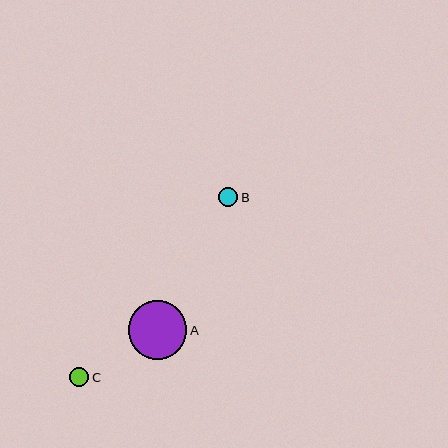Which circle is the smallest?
Circle C is the smallest with a size of approximately 19 pixels.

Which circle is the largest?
Circle A is the largest with a size of approximately 58 pixels.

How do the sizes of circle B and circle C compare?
Circle B and circle C are approximately the same size.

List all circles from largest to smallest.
From largest to smallest: A, B, C.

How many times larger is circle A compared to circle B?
Circle A is approximately 3.1 times the size of circle B.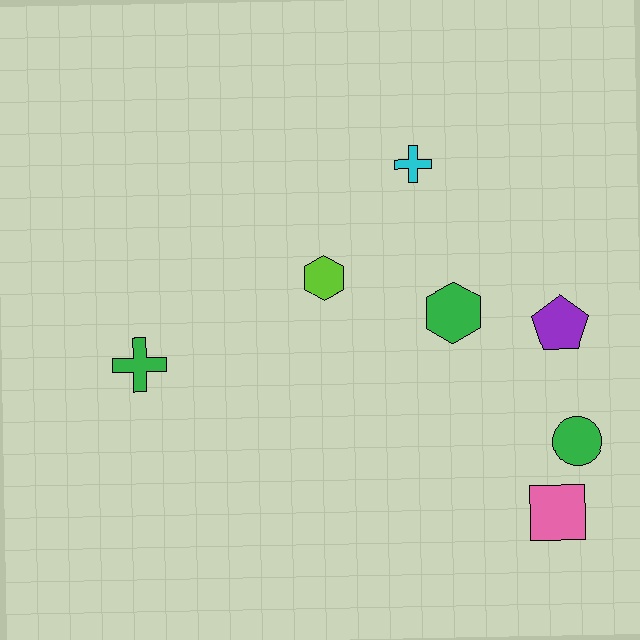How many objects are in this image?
There are 7 objects.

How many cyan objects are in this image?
There is 1 cyan object.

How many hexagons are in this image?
There are 2 hexagons.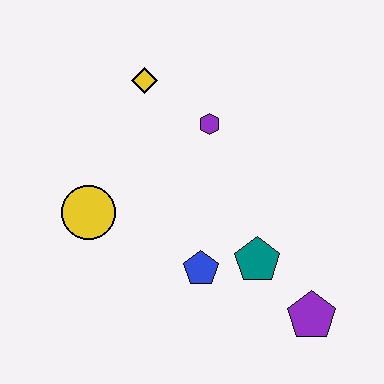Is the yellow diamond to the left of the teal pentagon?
Yes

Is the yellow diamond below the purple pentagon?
No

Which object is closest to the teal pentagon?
The blue pentagon is closest to the teal pentagon.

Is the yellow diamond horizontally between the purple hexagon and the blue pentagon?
No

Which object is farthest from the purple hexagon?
The purple pentagon is farthest from the purple hexagon.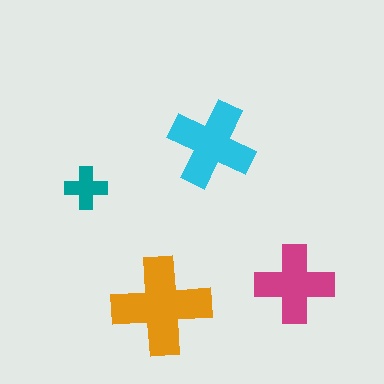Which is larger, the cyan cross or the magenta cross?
The cyan one.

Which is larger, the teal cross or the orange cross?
The orange one.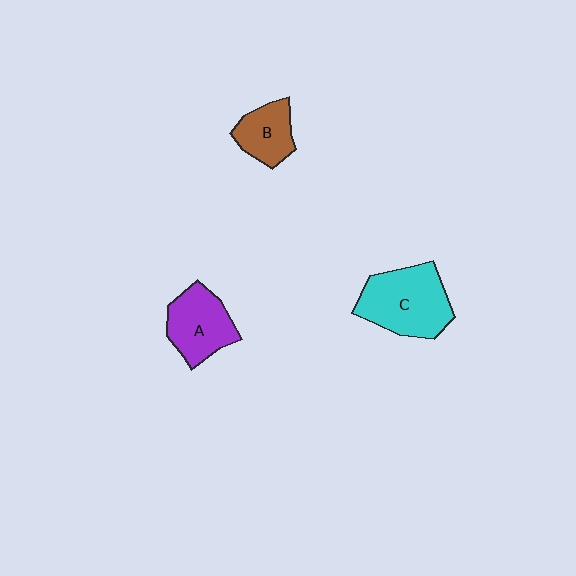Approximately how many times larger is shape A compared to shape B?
Approximately 1.4 times.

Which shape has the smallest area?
Shape B (brown).